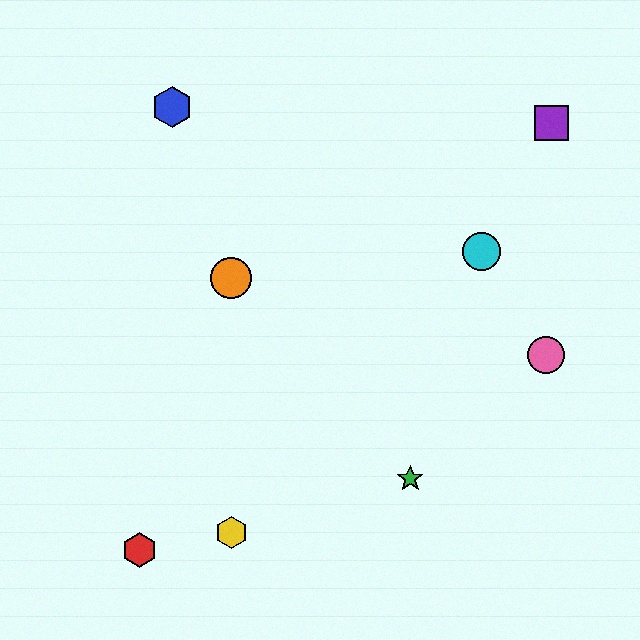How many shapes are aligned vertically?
2 shapes (the yellow hexagon, the orange circle) are aligned vertically.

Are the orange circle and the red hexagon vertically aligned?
No, the orange circle is at x≈231 and the red hexagon is at x≈139.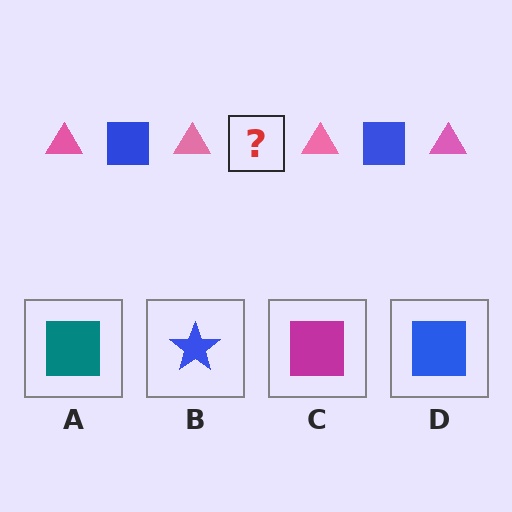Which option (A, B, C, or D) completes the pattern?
D.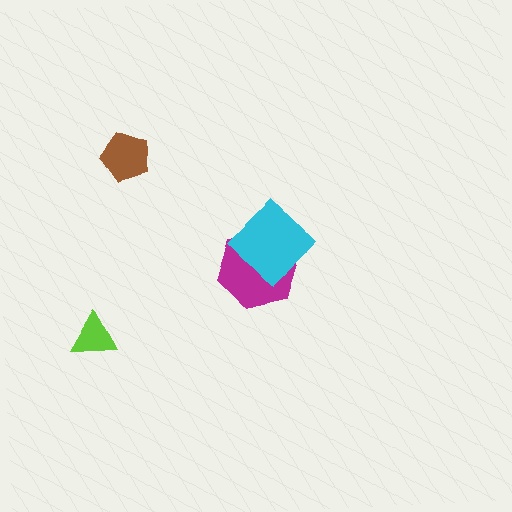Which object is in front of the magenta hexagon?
The cyan diamond is in front of the magenta hexagon.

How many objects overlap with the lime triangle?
0 objects overlap with the lime triangle.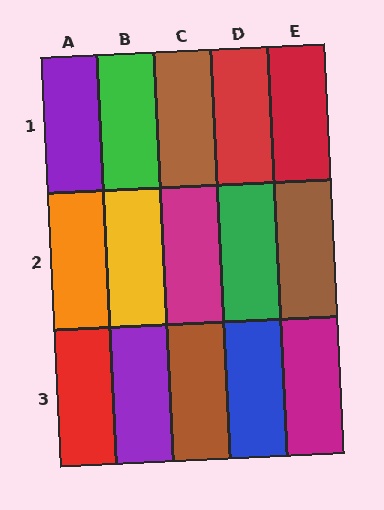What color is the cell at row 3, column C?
Brown.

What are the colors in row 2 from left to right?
Orange, yellow, magenta, green, brown.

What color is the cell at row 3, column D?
Blue.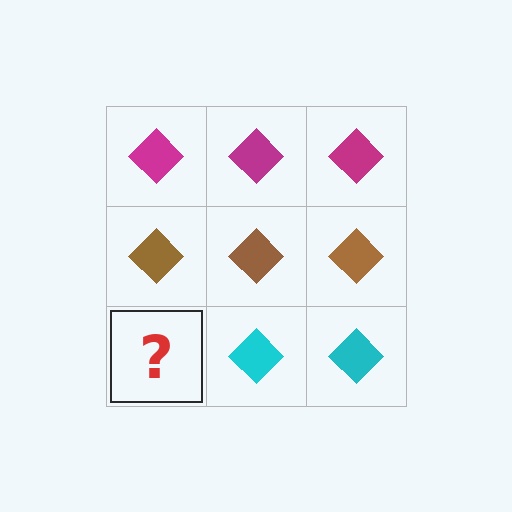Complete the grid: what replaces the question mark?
The question mark should be replaced with a cyan diamond.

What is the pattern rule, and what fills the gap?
The rule is that each row has a consistent color. The gap should be filled with a cyan diamond.